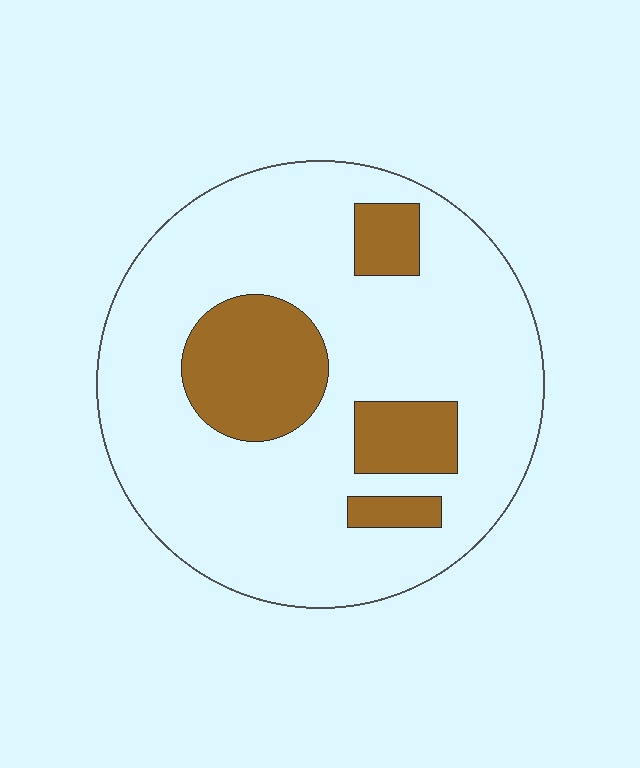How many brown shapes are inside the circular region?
4.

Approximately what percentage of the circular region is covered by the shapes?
Approximately 20%.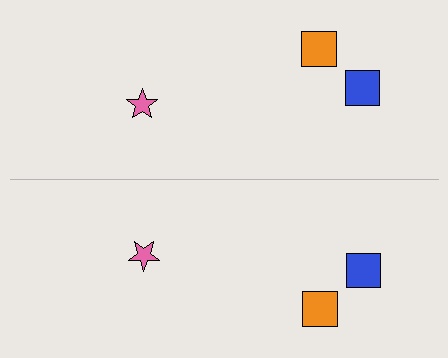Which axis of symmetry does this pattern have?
The pattern has a horizontal axis of symmetry running through the center of the image.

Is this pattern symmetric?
Yes, this pattern has bilateral (reflection) symmetry.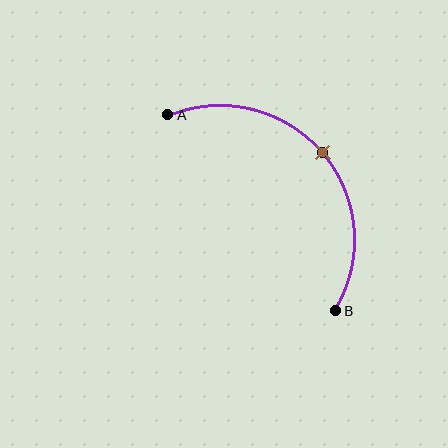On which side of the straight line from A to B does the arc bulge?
The arc bulges above and to the right of the straight line connecting A and B.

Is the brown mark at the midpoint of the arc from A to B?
Yes. The brown mark lies on the arc at equal arc-length from both A and B — it is the arc midpoint.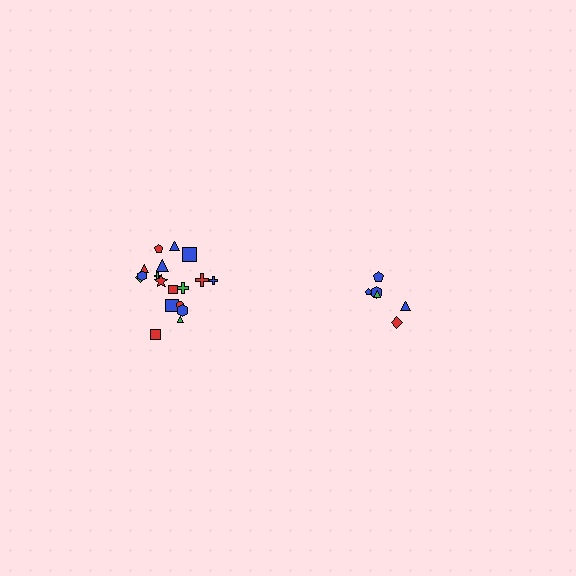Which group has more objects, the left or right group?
The left group.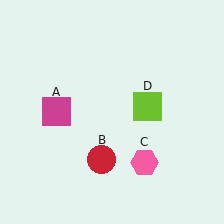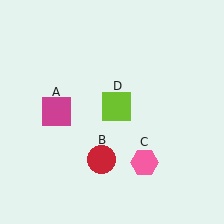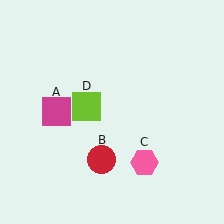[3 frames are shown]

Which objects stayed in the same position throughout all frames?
Magenta square (object A) and red circle (object B) and pink hexagon (object C) remained stationary.